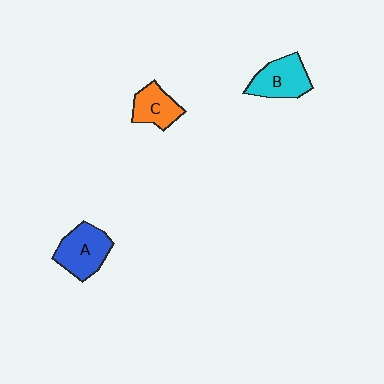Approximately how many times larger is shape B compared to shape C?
Approximately 1.3 times.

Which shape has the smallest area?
Shape C (orange).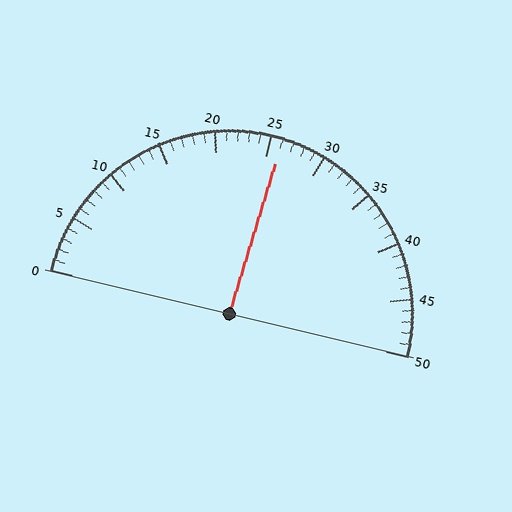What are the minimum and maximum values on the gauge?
The gauge ranges from 0 to 50.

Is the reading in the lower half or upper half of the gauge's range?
The reading is in the upper half of the range (0 to 50).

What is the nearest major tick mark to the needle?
The nearest major tick mark is 25.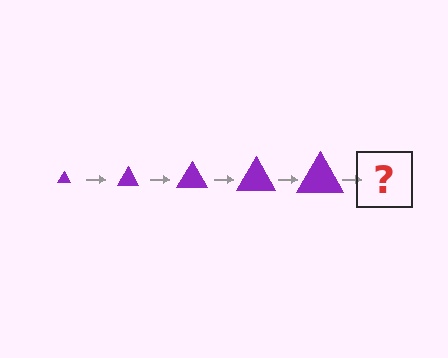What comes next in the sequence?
The next element should be a purple triangle, larger than the previous one.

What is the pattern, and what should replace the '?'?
The pattern is that the triangle gets progressively larger each step. The '?' should be a purple triangle, larger than the previous one.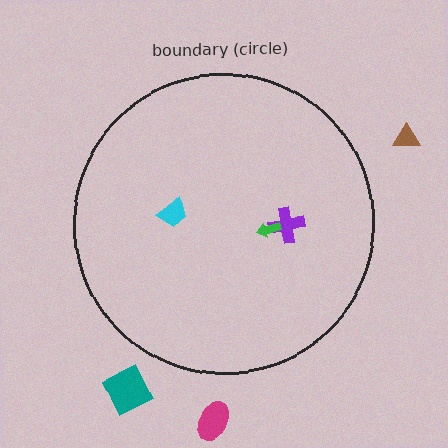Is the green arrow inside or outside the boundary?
Inside.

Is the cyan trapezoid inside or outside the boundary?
Inside.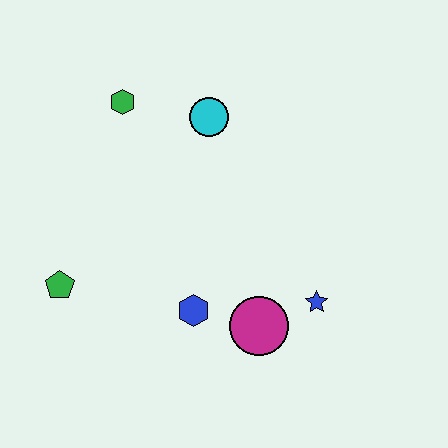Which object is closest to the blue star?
The magenta circle is closest to the blue star.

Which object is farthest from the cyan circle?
The green pentagon is farthest from the cyan circle.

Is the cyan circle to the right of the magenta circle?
No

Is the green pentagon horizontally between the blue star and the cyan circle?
No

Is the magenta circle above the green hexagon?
No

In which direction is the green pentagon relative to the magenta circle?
The green pentagon is to the left of the magenta circle.